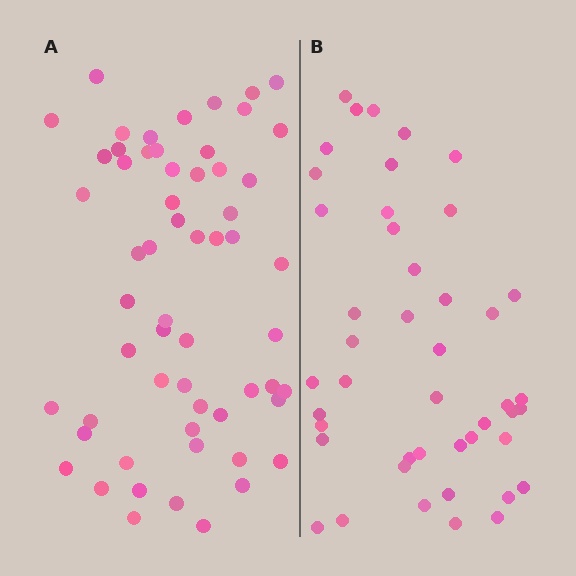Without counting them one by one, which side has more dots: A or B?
Region A (the left region) has more dots.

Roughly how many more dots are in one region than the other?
Region A has approximately 15 more dots than region B.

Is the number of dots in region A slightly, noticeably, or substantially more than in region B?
Region A has noticeably more, but not dramatically so. The ratio is roughly 1.3 to 1.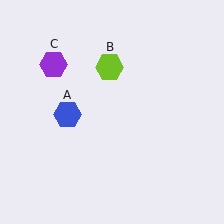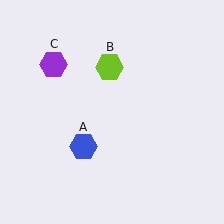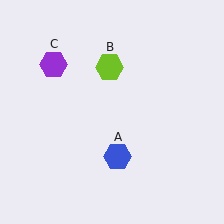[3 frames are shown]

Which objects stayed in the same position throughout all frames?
Lime hexagon (object B) and purple hexagon (object C) remained stationary.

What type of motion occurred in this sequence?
The blue hexagon (object A) rotated counterclockwise around the center of the scene.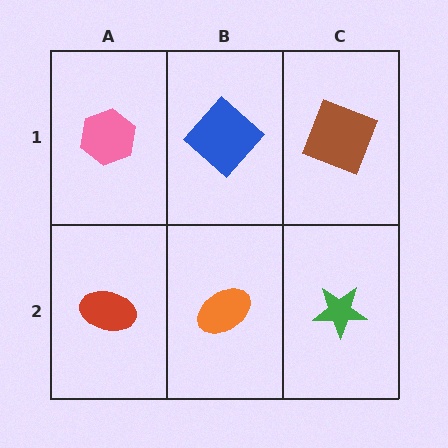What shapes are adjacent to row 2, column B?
A blue diamond (row 1, column B), a red ellipse (row 2, column A), a green star (row 2, column C).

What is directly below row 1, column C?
A green star.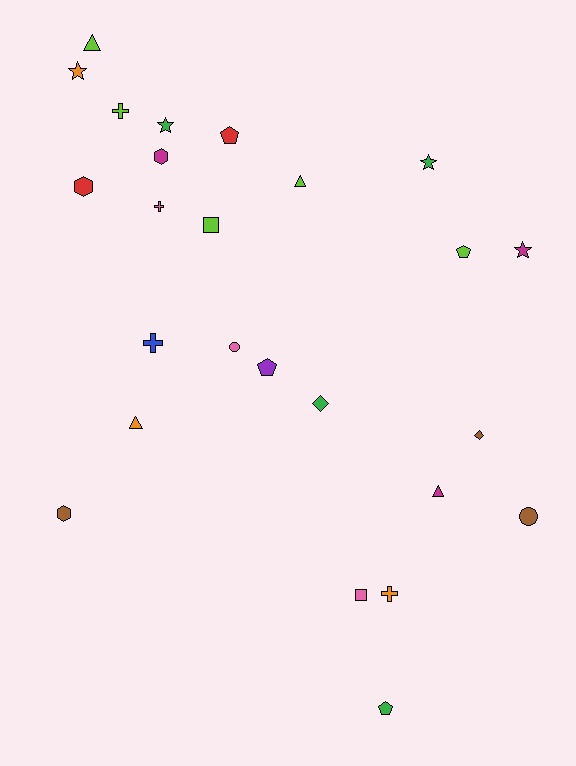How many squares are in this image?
There are 2 squares.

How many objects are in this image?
There are 25 objects.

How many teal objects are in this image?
There are no teal objects.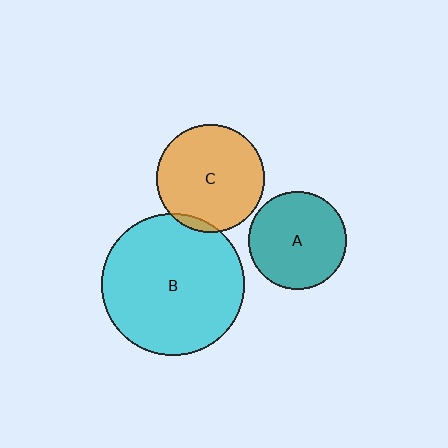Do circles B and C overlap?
Yes.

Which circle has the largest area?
Circle B (cyan).